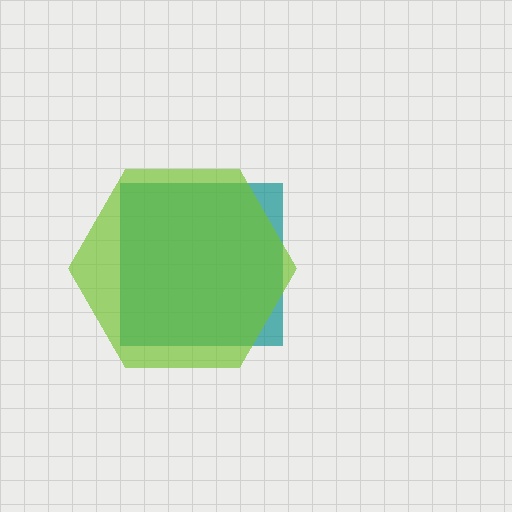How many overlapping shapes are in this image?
There are 2 overlapping shapes in the image.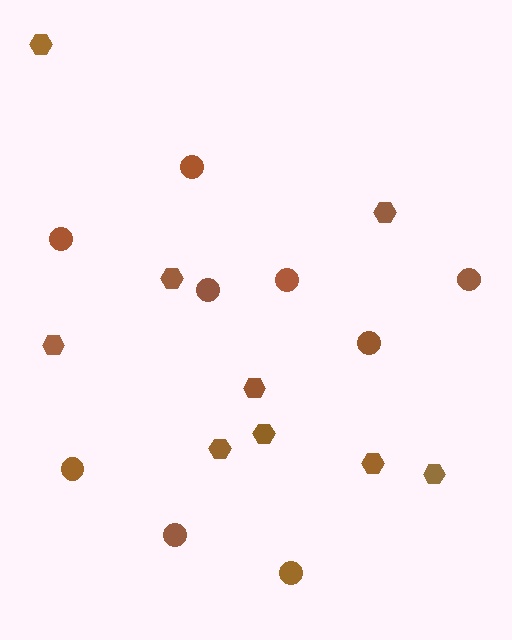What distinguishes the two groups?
There are 2 groups: one group of hexagons (9) and one group of circles (9).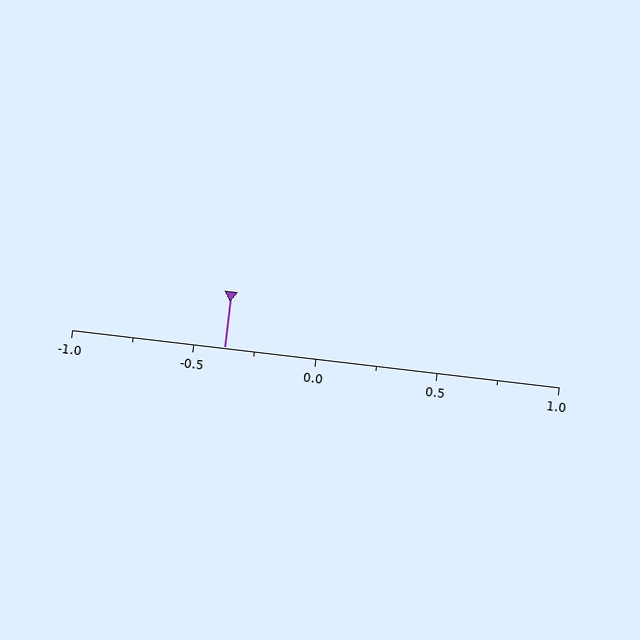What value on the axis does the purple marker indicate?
The marker indicates approximately -0.38.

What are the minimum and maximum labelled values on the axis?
The axis runs from -1.0 to 1.0.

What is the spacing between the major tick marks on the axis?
The major ticks are spaced 0.5 apart.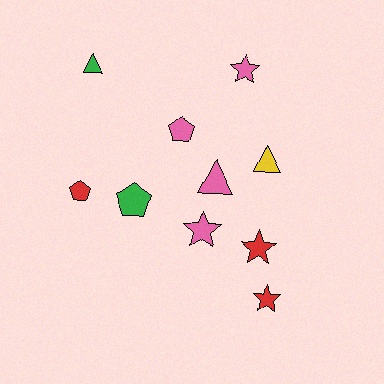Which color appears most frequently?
Pink, with 4 objects.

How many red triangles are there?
There are no red triangles.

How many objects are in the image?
There are 10 objects.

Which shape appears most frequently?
Star, with 4 objects.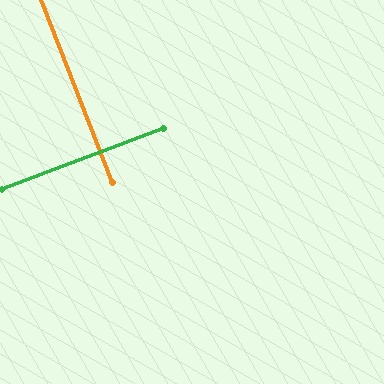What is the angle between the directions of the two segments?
Approximately 89 degrees.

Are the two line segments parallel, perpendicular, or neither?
Perpendicular — they meet at approximately 89°.